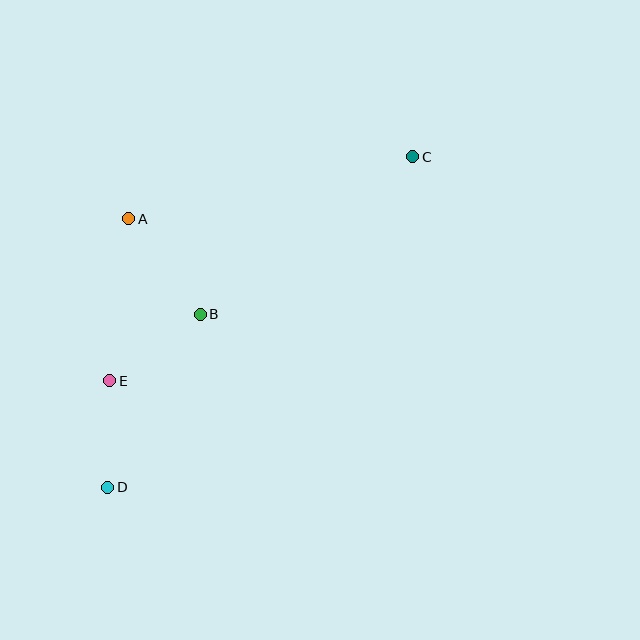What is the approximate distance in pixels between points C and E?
The distance between C and E is approximately 377 pixels.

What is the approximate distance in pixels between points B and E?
The distance between B and E is approximately 112 pixels.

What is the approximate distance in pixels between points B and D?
The distance between B and D is approximately 196 pixels.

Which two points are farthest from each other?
Points C and D are farthest from each other.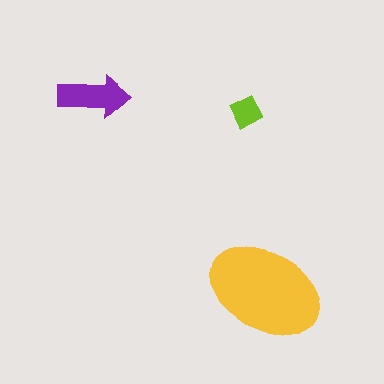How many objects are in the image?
There are 3 objects in the image.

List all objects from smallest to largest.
The lime square, the purple arrow, the yellow ellipse.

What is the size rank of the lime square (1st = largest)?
3rd.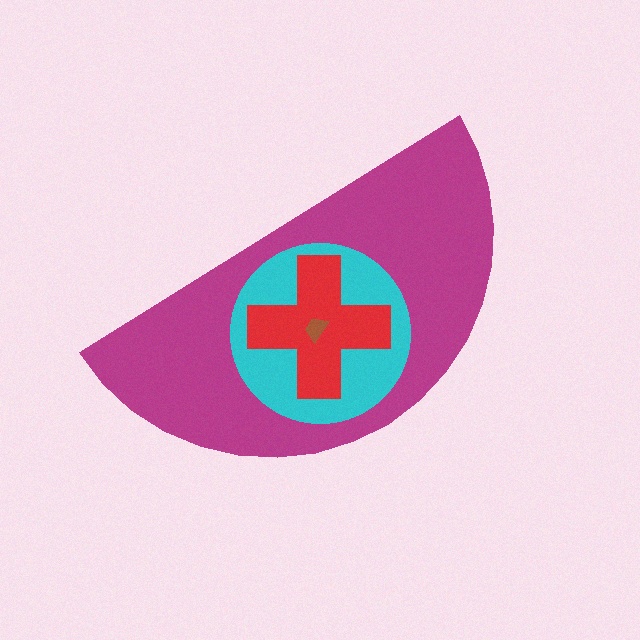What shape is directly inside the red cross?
The brown trapezoid.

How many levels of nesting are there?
4.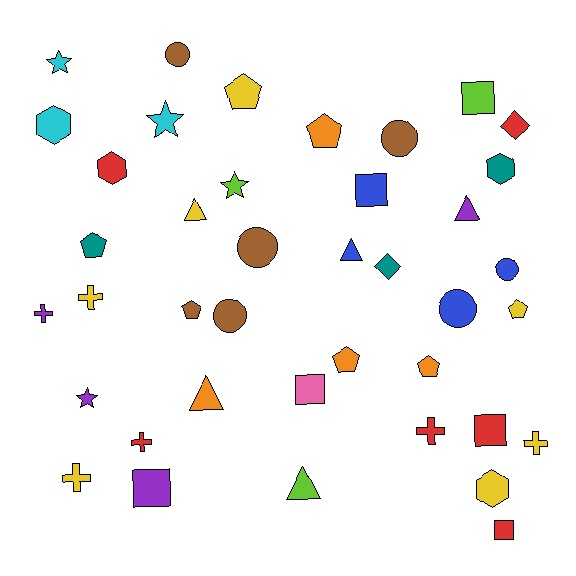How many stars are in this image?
There are 4 stars.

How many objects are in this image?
There are 40 objects.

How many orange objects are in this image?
There are 4 orange objects.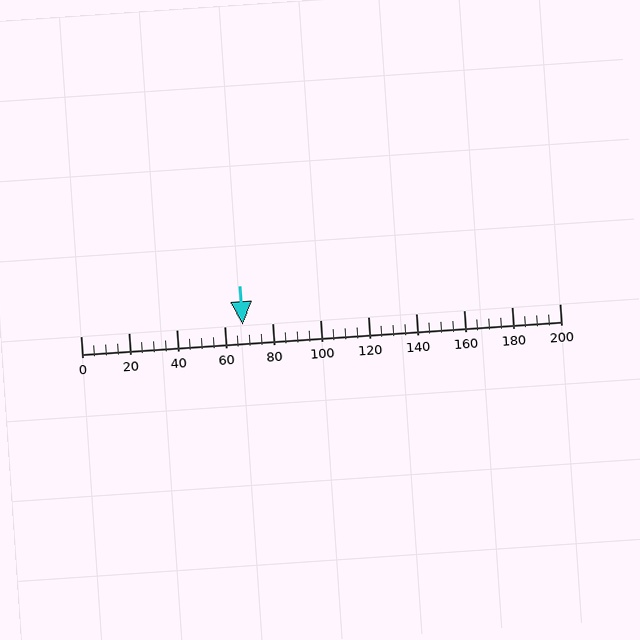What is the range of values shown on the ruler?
The ruler shows values from 0 to 200.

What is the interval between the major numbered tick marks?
The major tick marks are spaced 20 units apart.